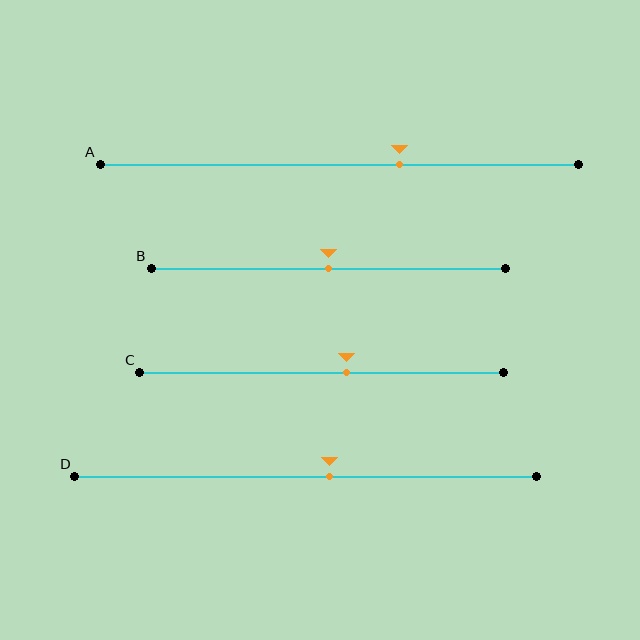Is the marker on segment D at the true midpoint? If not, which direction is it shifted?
No, the marker on segment D is shifted to the right by about 5% of the segment length.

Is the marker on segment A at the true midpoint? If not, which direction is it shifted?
No, the marker on segment A is shifted to the right by about 13% of the segment length.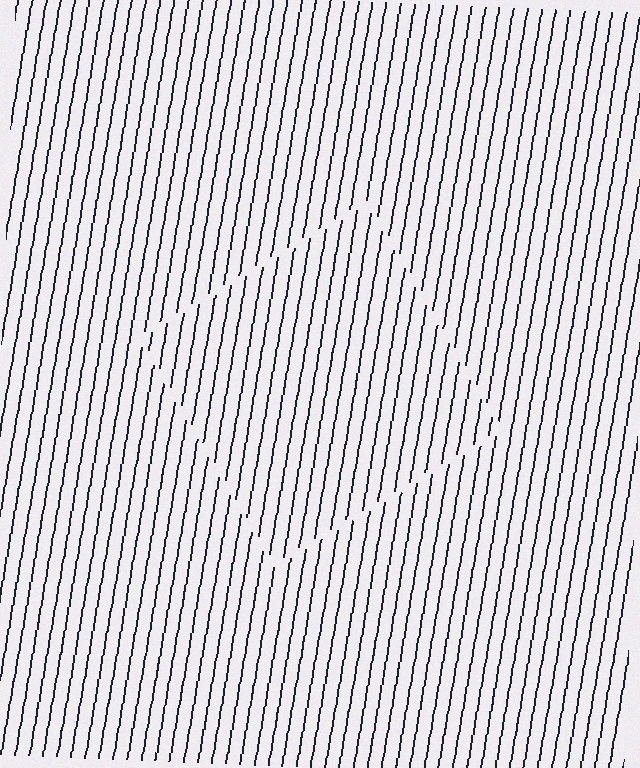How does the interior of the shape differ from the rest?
The interior of the shape contains the same grating, shifted by half a period — the contour is defined by the phase discontinuity where line-ends from the inner and outer gratings abut.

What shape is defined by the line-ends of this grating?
An illusory square. The interior of the shape contains the same grating, shifted by half a period — the contour is defined by the phase discontinuity where line-ends from the inner and outer gratings abut.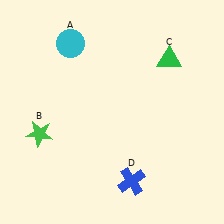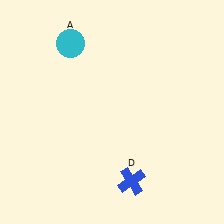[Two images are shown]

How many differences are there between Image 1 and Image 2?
There are 2 differences between the two images.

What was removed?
The green star (B), the green triangle (C) were removed in Image 2.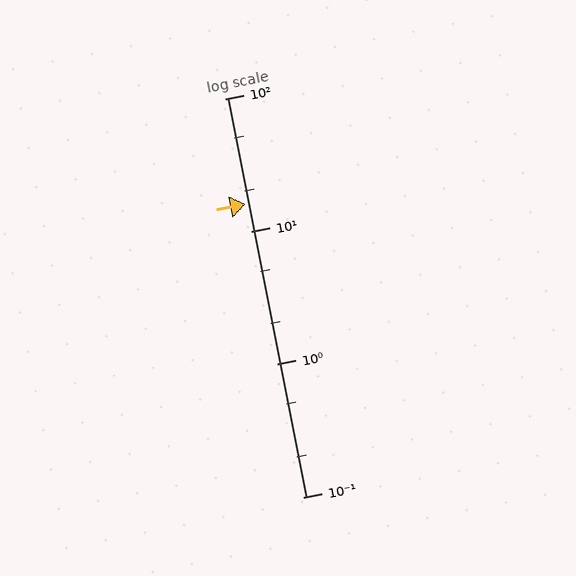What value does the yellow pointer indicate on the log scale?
The pointer indicates approximately 16.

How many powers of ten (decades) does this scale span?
The scale spans 3 decades, from 0.1 to 100.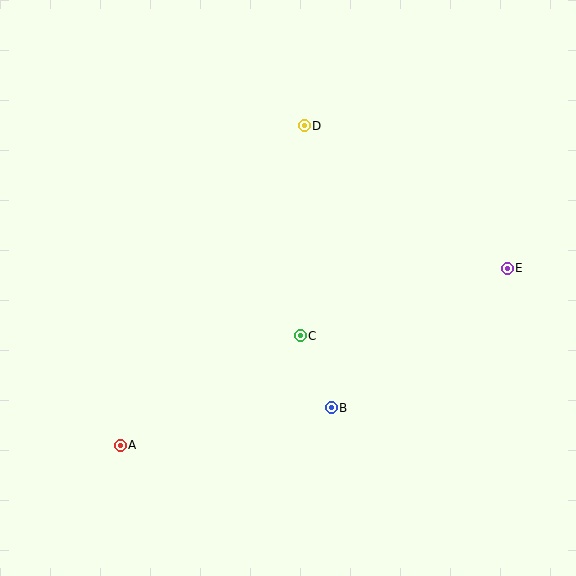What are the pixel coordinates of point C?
Point C is at (300, 336).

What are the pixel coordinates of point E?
Point E is at (507, 268).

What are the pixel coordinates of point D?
Point D is at (304, 126).